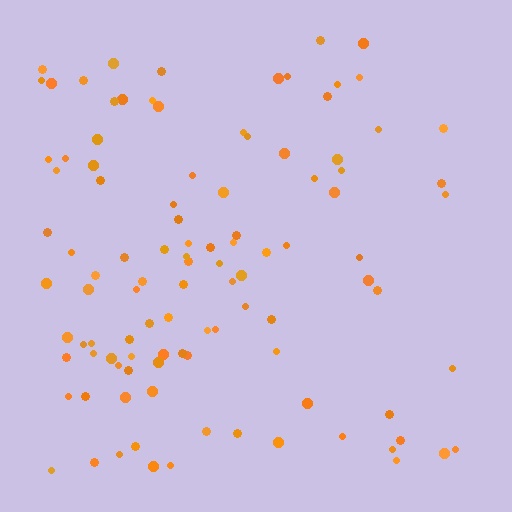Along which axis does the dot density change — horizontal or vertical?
Horizontal.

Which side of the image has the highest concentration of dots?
The left.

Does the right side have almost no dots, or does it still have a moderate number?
Still a moderate number, just noticeably fewer than the left.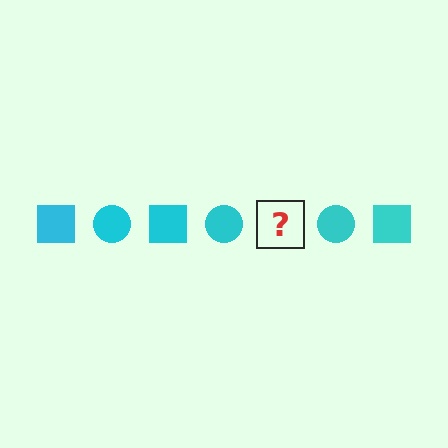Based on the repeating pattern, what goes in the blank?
The blank should be a cyan square.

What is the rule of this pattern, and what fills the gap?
The rule is that the pattern cycles through square, circle shapes in cyan. The gap should be filled with a cyan square.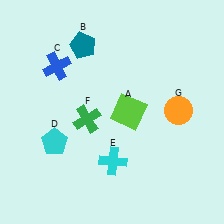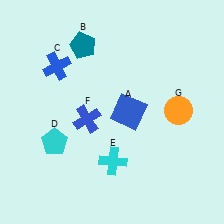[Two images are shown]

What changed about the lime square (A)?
In Image 1, A is lime. In Image 2, it changed to blue.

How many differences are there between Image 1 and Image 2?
There are 2 differences between the two images.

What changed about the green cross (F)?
In Image 1, F is green. In Image 2, it changed to blue.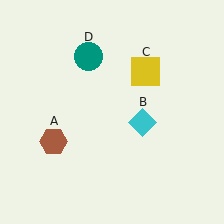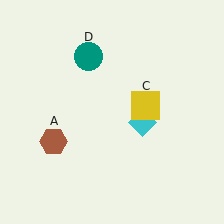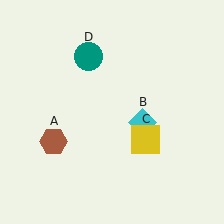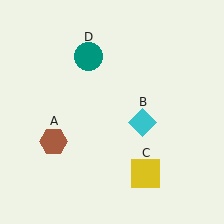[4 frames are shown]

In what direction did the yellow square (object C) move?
The yellow square (object C) moved down.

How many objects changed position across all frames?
1 object changed position: yellow square (object C).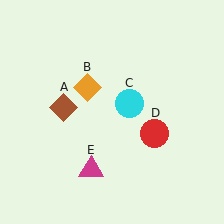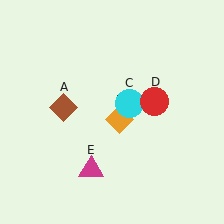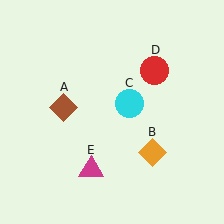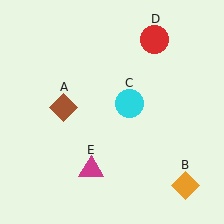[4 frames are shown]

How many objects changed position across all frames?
2 objects changed position: orange diamond (object B), red circle (object D).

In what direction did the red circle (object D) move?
The red circle (object D) moved up.